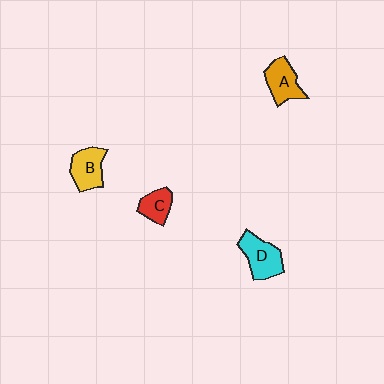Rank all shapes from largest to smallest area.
From largest to smallest: D (cyan), B (yellow), A (orange), C (red).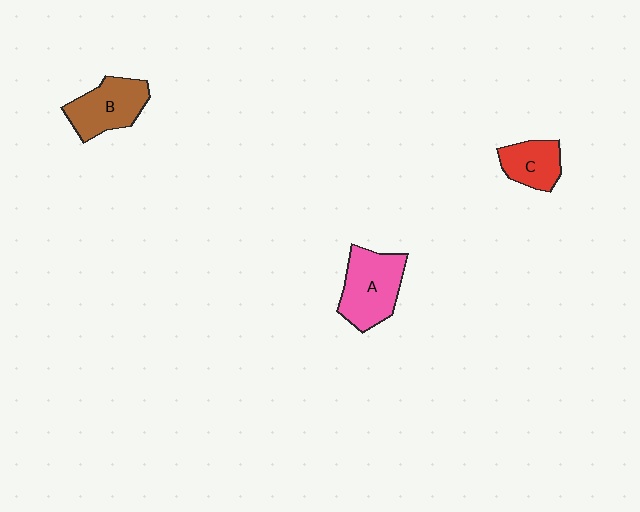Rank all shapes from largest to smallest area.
From largest to smallest: A (pink), B (brown), C (red).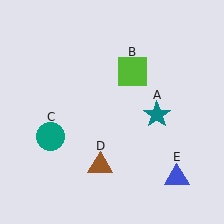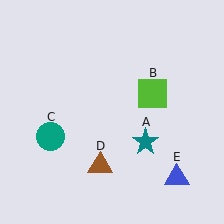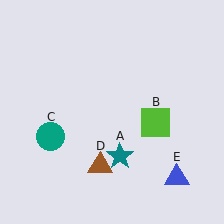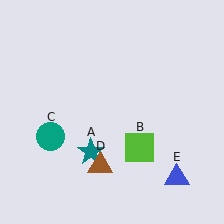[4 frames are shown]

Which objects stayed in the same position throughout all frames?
Teal circle (object C) and brown triangle (object D) and blue triangle (object E) remained stationary.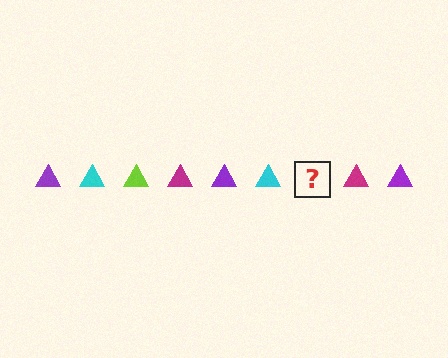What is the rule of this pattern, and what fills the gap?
The rule is that the pattern cycles through purple, cyan, lime, magenta triangles. The gap should be filled with a lime triangle.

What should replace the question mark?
The question mark should be replaced with a lime triangle.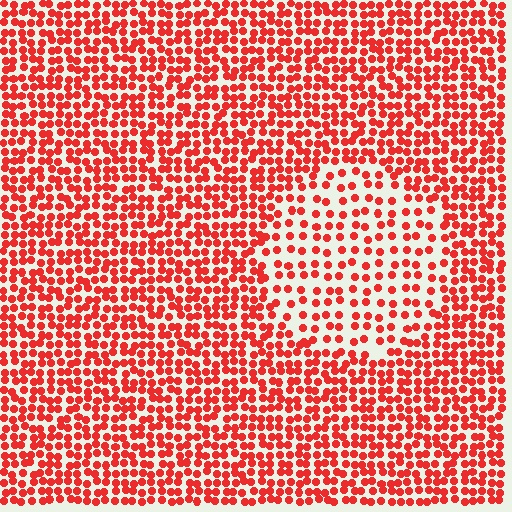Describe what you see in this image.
The image contains small red elements arranged at two different densities. A circle-shaped region is visible where the elements are less densely packed than the surrounding area.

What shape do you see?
I see a circle.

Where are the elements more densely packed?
The elements are more densely packed outside the circle boundary.